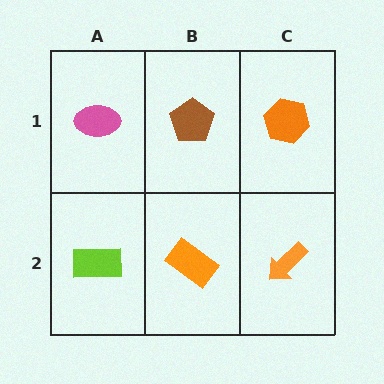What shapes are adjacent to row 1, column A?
A lime rectangle (row 2, column A), a brown pentagon (row 1, column B).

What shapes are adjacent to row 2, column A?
A pink ellipse (row 1, column A), an orange rectangle (row 2, column B).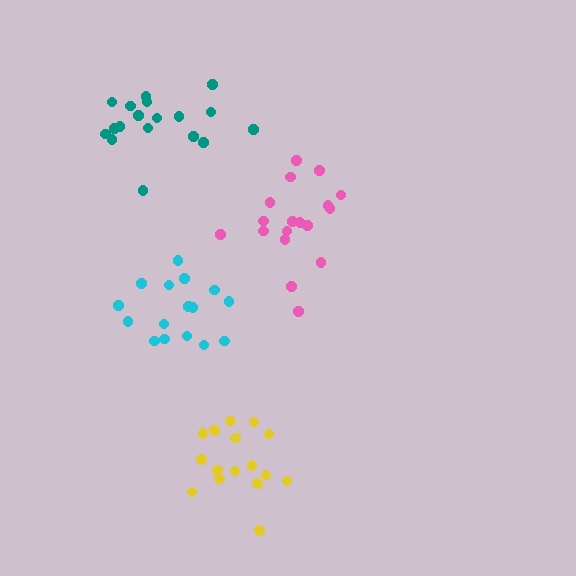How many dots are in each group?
Group 1: 18 dots, Group 2: 16 dots, Group 3: 18 dots, Group 4: 16 dots (68 total).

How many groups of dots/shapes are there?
There are 4 groups.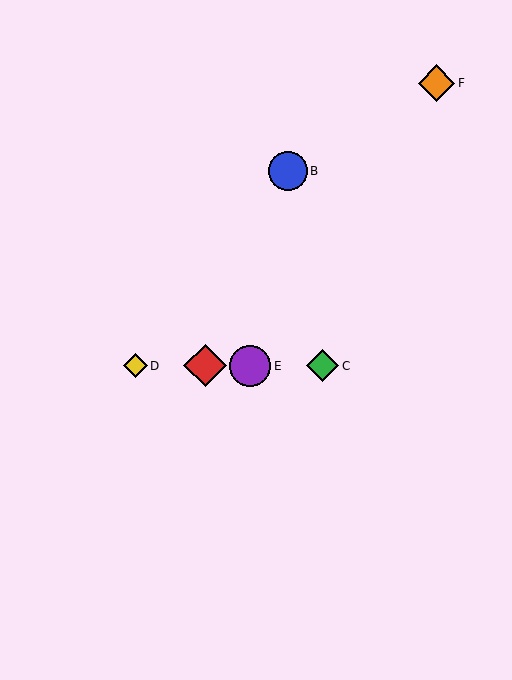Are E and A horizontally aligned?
Yes, both are at y≈366.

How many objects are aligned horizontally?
4 objects (A, C, D, E) are aligned horizontally.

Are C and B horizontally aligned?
No, C is at y≈366 and B is at y≈171.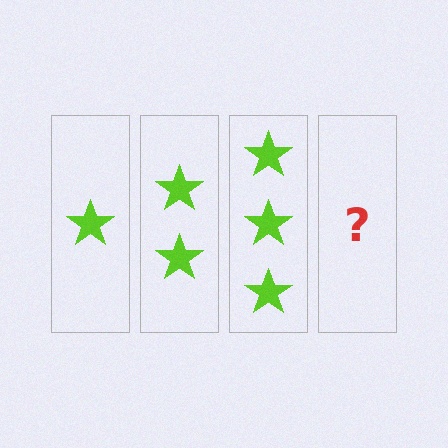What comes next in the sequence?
The next element should be 4 stars.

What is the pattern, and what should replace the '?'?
The pattern is that each step adds one more star. The '?' should be 4 stars.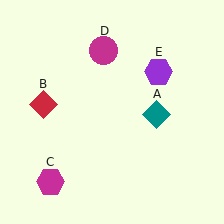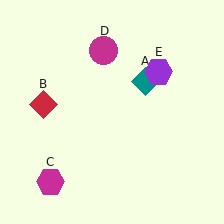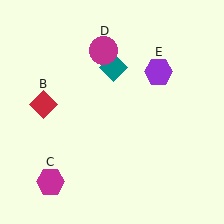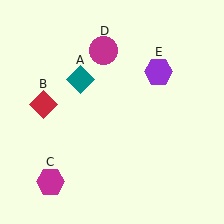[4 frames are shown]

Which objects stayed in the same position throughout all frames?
Red diamond (object B) and magenta hexagon (object C) and magenta circle (object D) and purple hexagon (object E) remained stationary.